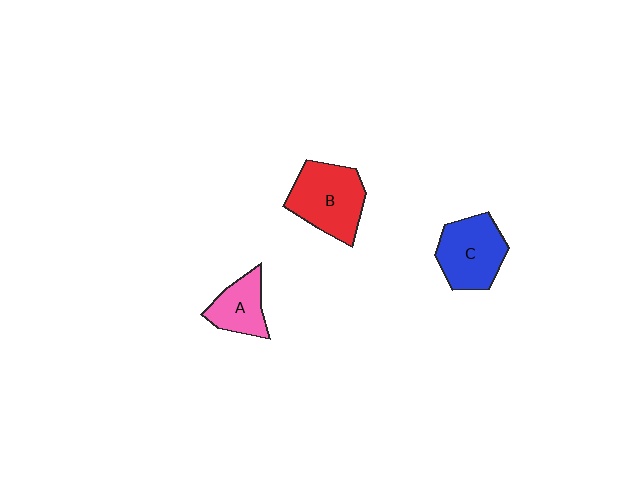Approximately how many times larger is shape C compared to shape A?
Approximately 1.5 times.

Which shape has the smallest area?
Shape A (pink).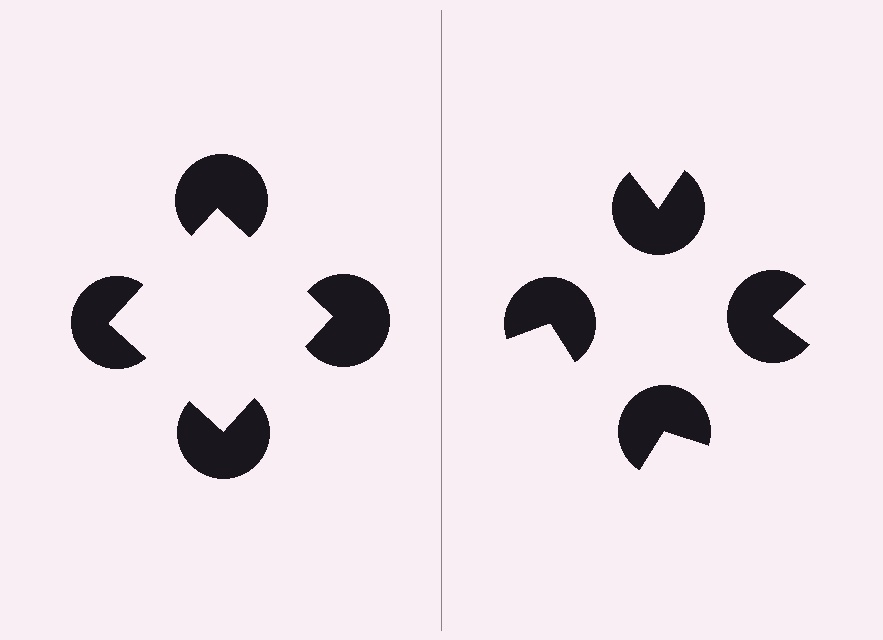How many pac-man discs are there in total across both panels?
8 — 4 on each side.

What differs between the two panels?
The pac-man discs are positioned identically on both sides; only the wedge orientations differ. On the left they align to a square; on the right they are misaligned.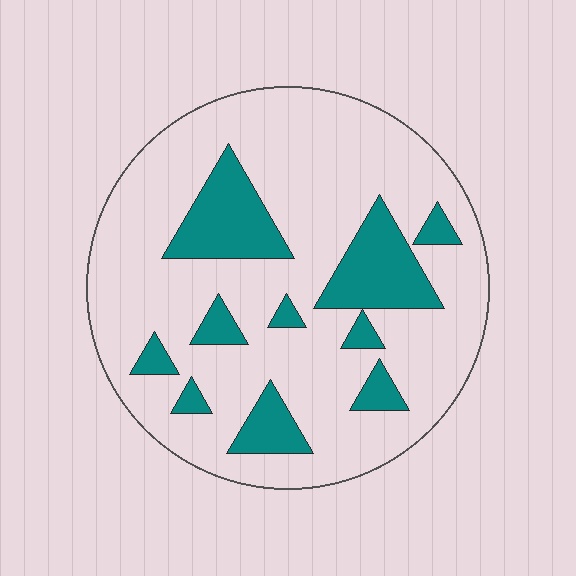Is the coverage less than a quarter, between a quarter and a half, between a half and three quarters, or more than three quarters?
Less than a quarter.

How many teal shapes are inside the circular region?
10.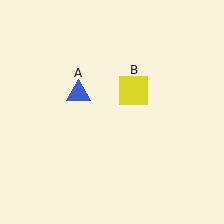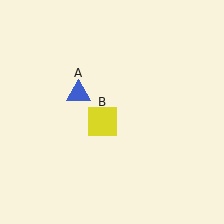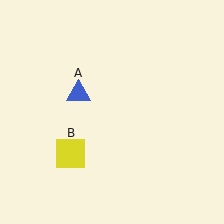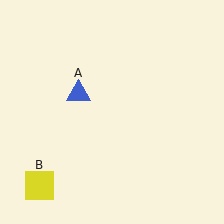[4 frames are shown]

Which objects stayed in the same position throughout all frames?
Blue triangle (object A) remained stationary.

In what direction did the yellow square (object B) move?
The yellow square (object B) moved down and to the left.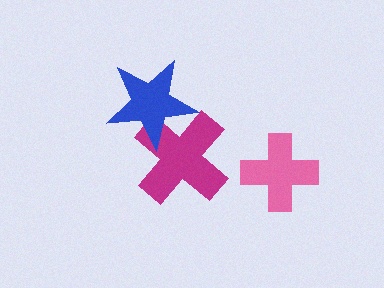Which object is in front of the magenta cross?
The blue star is in front of the magenta cross.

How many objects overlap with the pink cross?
0 objects overlap with the pink cross.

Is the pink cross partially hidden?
No, no other shape covers it.